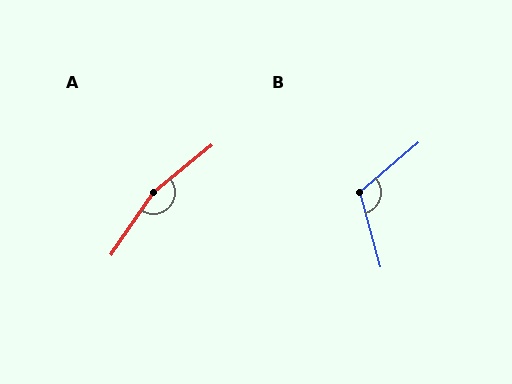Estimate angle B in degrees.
Approximately 114 degrees.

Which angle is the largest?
A, at approximately 163 degrees.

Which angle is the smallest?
B, at approximately 114 degrees.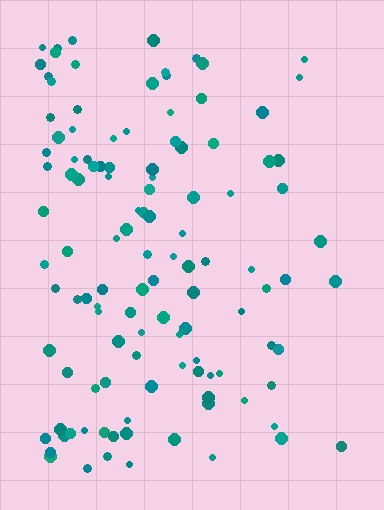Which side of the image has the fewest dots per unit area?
The right.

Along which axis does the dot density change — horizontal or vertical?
Horizontal.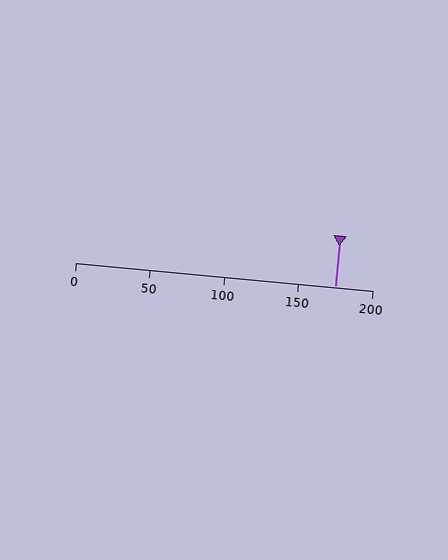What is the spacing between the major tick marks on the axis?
The major ticks are spaced 50 apart.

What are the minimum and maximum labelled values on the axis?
The axis runs from 0 to 200.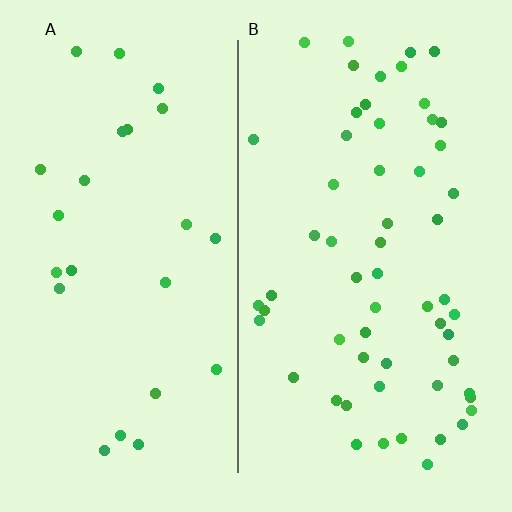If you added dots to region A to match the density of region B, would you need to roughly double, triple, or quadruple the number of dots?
Approximately double.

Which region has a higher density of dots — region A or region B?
B (the right).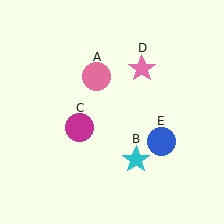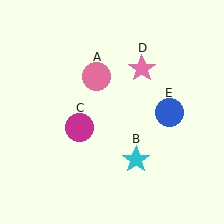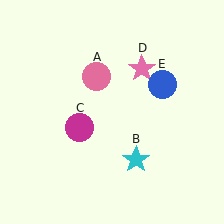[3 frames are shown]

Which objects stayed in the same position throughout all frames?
Pink circle (object A) and cyan star (object B) and magenta circle (object C) and pink star (object D) remained stationary.